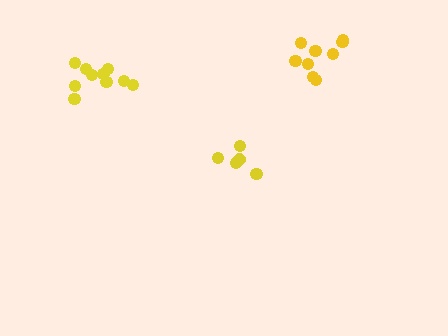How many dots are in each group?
Group 1: 9 dots, Group 2: 5 dots, Group 3: 10 dots (24 total).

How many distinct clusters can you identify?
There are 3 distinct clusters.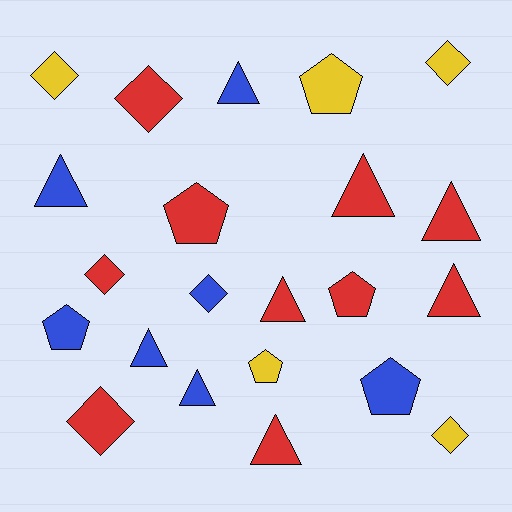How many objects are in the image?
There are 22 objects.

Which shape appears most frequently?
Triangle, with 9 objects.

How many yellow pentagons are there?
There are 2 yellow pentagons.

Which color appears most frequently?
Red, with 10 objects.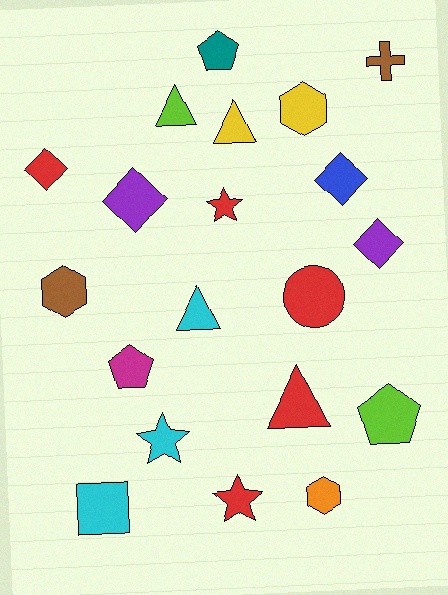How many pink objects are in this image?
There are no pink objects.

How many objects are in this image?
There are 20 objects.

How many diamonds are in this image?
There are 4 diamonds.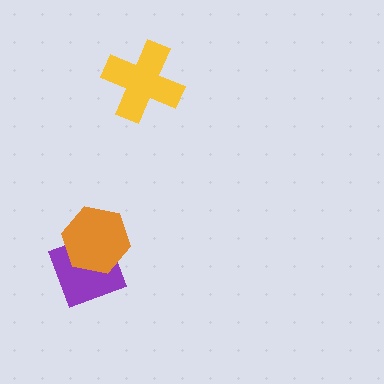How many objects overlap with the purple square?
1 object overlaps with the purple square.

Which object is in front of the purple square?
The orange hexagon is in front of the purple square.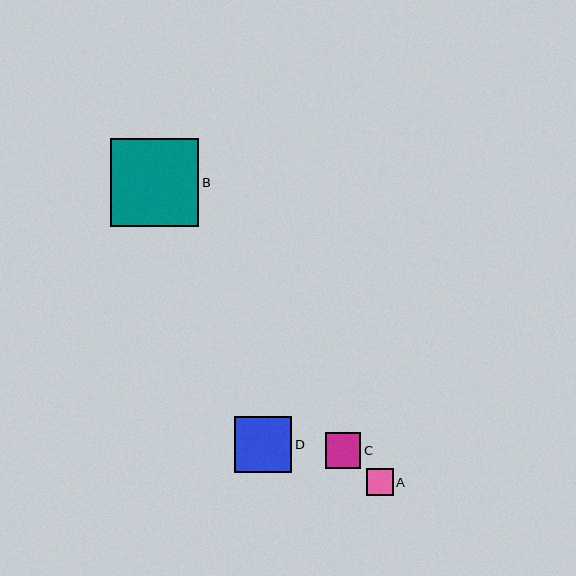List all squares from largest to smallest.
From largest to smallest: B, D, C, A.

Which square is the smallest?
Square A is the smallest with a size of approximately 27 pixels.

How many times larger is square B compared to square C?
Square B is approximately 2.5 times the size of square C.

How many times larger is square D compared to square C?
Square D is approximately 1.6 times the size of square C.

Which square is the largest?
Square B is the largest with a size of approximately 88 pixels.